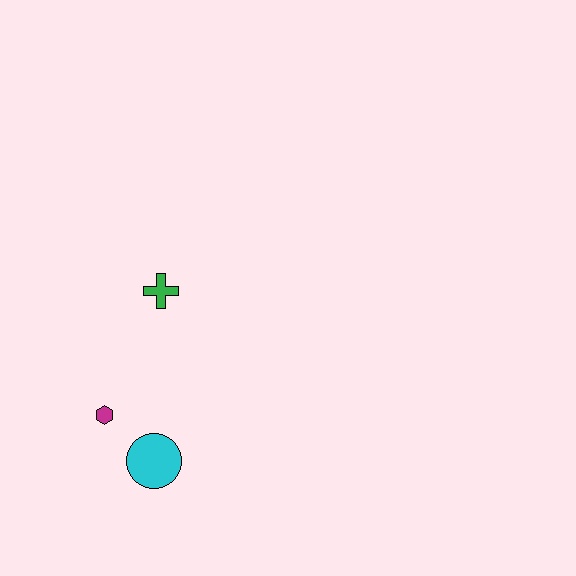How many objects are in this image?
There are 3 objects.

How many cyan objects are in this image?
There is 1 cyan object.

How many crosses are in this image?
There is 1 cross.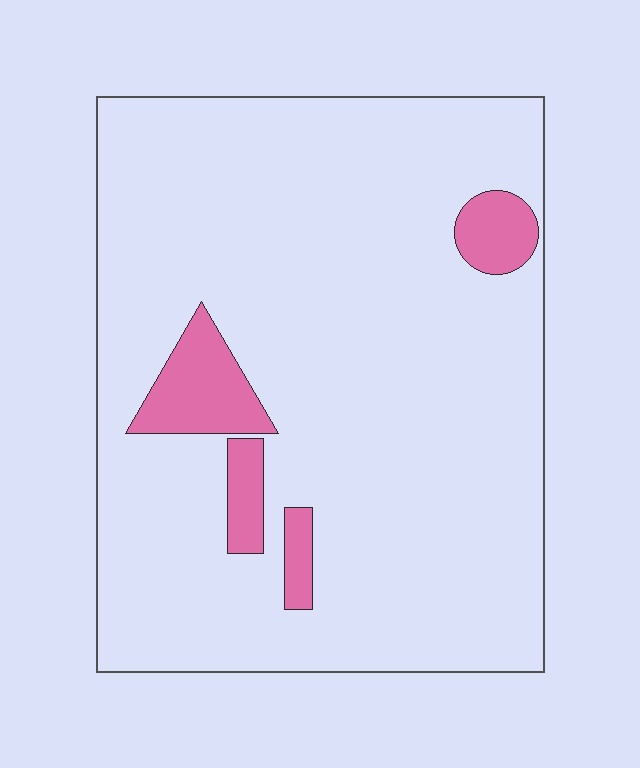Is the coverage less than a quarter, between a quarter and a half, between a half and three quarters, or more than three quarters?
Less than a quarter.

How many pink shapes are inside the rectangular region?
4.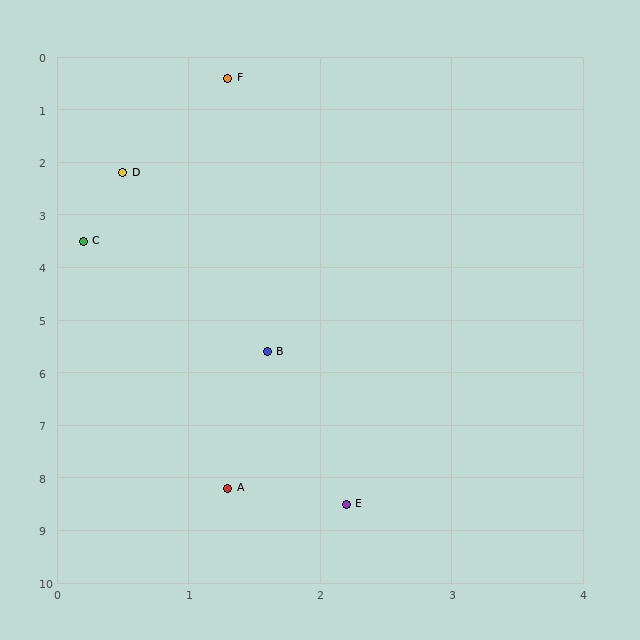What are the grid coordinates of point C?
Point C is at approximately (0.2, 3.5).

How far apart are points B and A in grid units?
Points B and A are about 2.6 grid units apart.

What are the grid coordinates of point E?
Point E is at approximately (2.2, 8.5).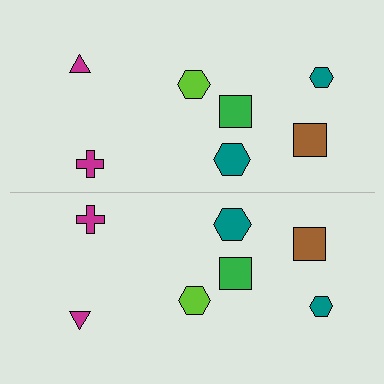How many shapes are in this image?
There are 14 shapes in this image.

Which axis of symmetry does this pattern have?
The pattern has a horizontal axis of symmetry running through the center of the image.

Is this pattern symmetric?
Yes, this pattern has bilateral (reflection) symmetry.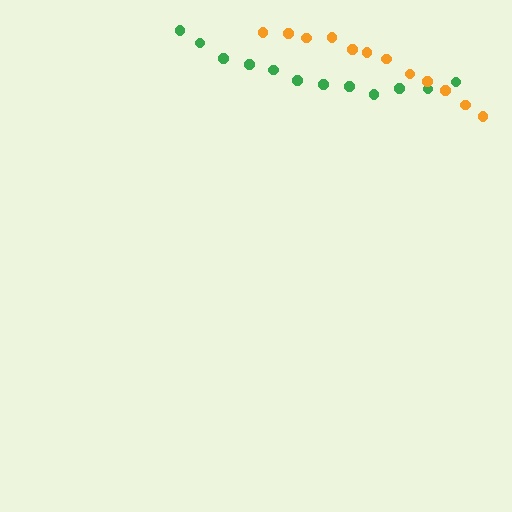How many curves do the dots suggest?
There are 2 distinct paths.